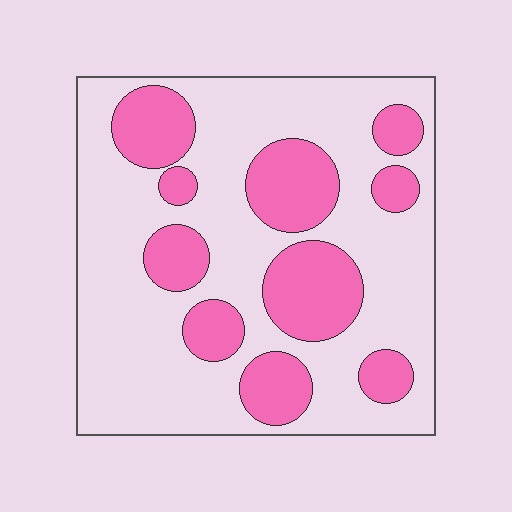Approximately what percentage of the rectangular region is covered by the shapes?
Approximately 30%.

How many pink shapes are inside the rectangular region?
10.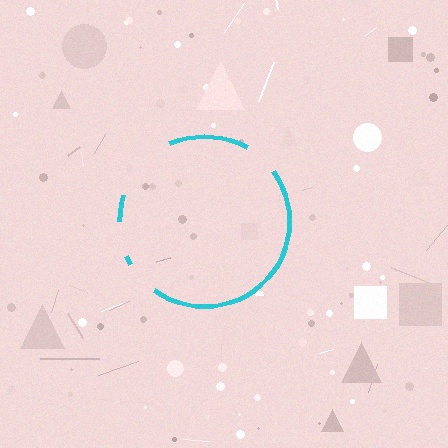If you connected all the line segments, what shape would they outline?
They would outline a circle.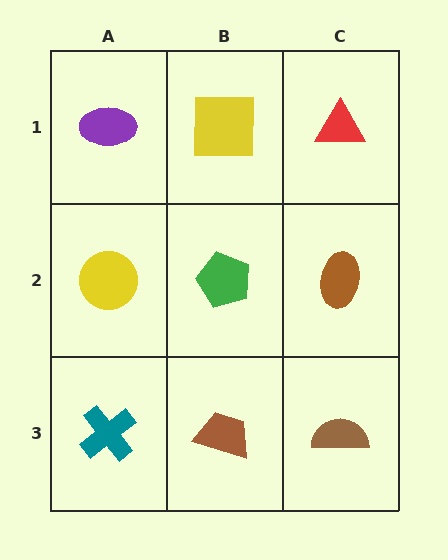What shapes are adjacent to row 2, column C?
A red triangle (row 1, column C), a brown semicircle (row 3, column C), a green pentagon (row 2, column B).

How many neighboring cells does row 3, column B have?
3.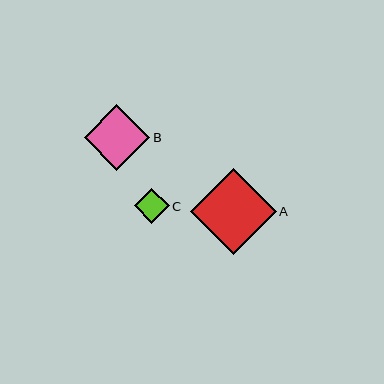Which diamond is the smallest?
Diamond C is the smallest with a size of approximately 35 pixels.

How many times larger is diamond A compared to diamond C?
Diamond A is approximately 2.4 times the size of diamond C.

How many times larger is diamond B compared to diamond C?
Diamond B is approximately 1.9 times the size of diamond C.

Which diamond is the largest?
Diamond A is the largest with a size of approximately 86 pixels.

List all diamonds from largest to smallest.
From largest to smallest: A, B, C.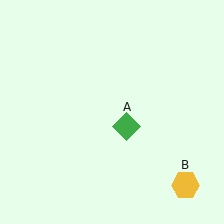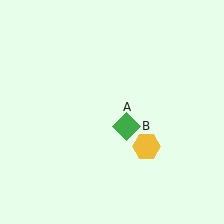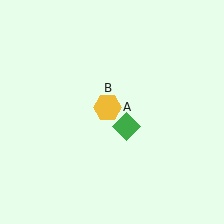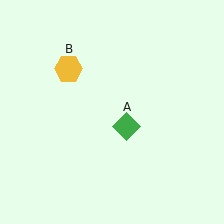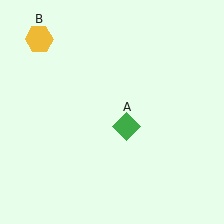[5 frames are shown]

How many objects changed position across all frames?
1 object changed position: yellow hexagon (object B).